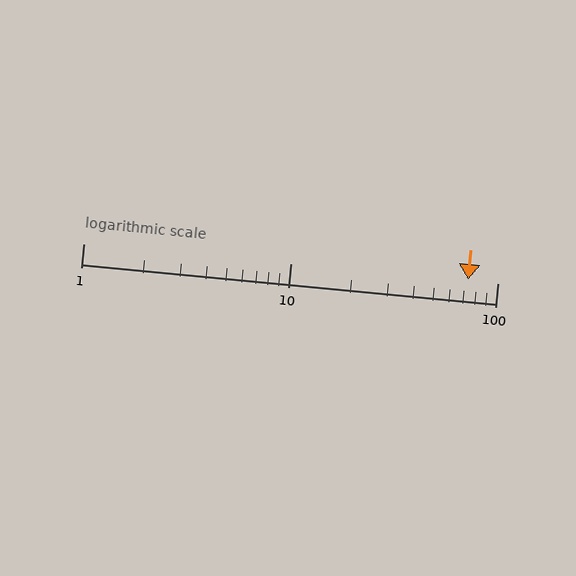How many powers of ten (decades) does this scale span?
The scale spans 2 decades, from 1 to 100.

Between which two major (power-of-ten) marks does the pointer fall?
The pointer is between 10 and 100.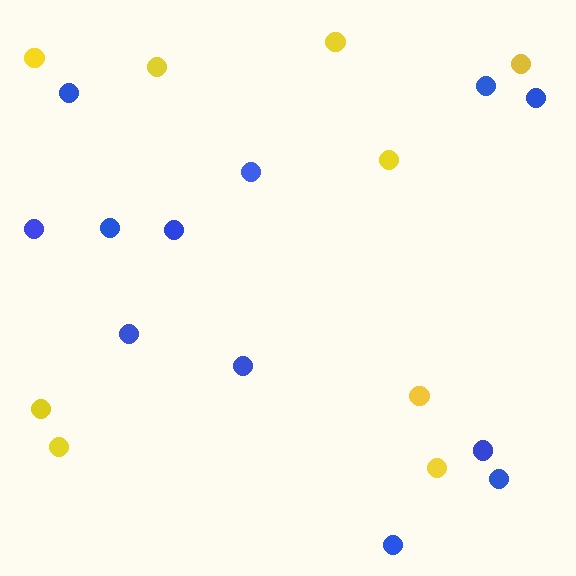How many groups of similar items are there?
There are 2 groups: one group of yellow circles (9) and one group of blue circles (12).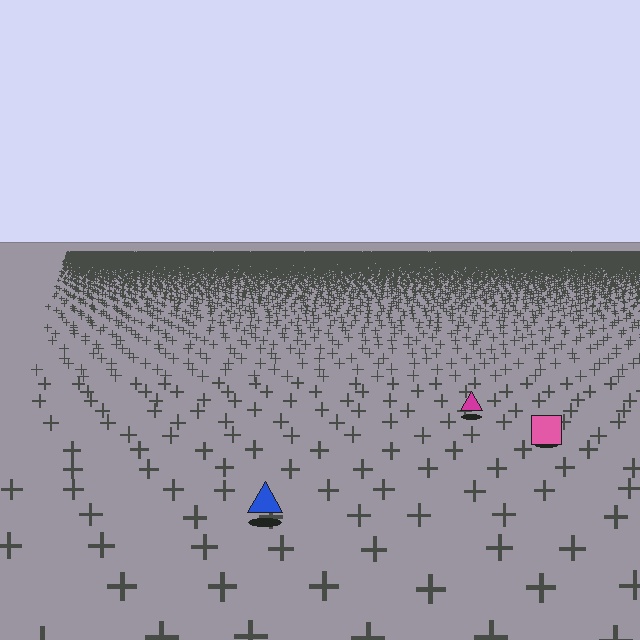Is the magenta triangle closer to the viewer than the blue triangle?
No. The blue triangle is closer — you can tell from the texture gradient: the ground texture is coarser near it.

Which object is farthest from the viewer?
The magenta triangle is farthest from the viewer. It appears smaller and the ground texture around it is denser.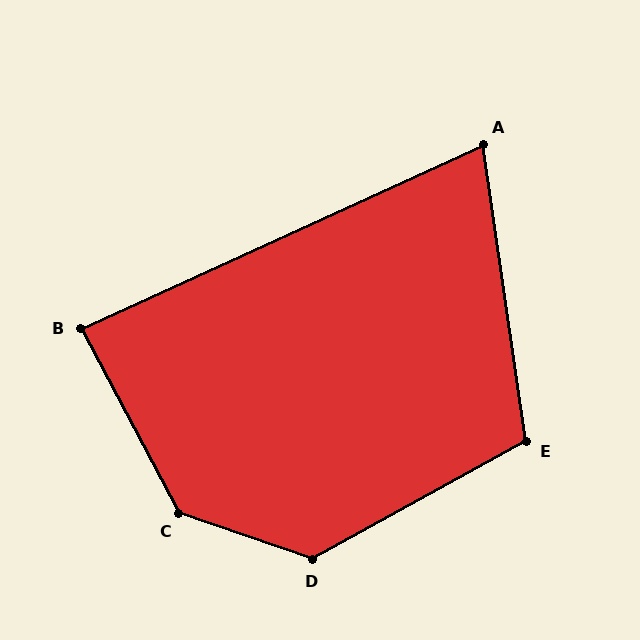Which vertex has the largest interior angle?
C, at approximately 137 degrees.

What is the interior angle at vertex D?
Approximately 132 degrees (obtuse).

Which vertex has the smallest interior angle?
A, at approximately 74 degrees.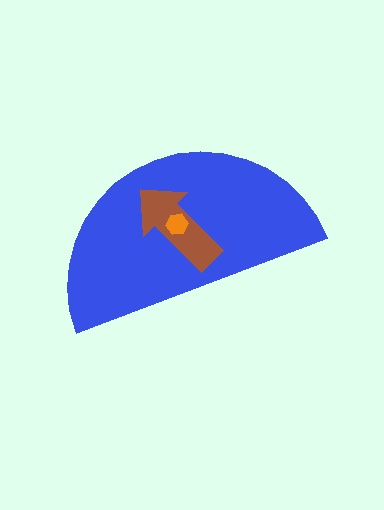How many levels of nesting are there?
3.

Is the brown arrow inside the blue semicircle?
Yes.